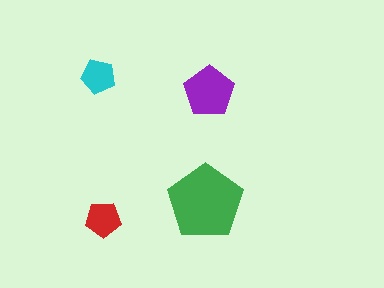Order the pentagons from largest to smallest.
the green one, the purple one, the red one, the cyan one.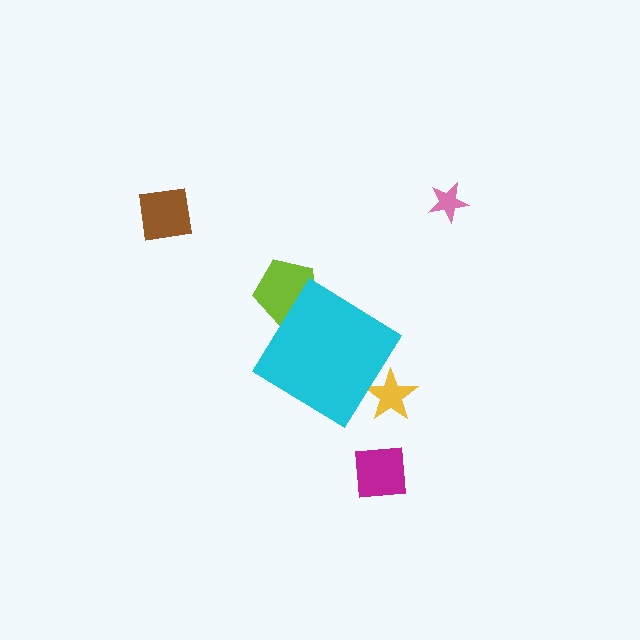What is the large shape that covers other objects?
A cyan diamond.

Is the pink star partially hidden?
No, the pink star is fully visible.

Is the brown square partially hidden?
No, the brown square is fully visible.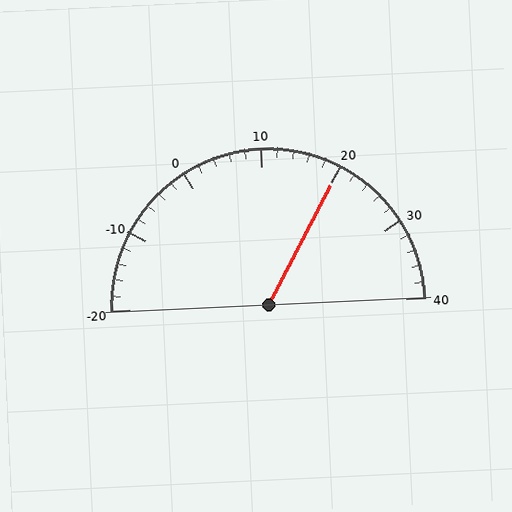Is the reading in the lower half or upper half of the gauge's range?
The reading is in the upper half of the range (-20 to 40).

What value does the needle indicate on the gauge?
The needle indicates approximately 20.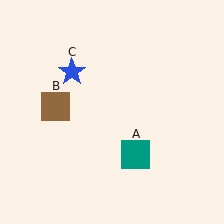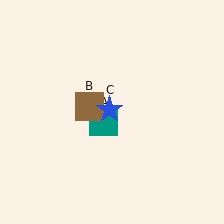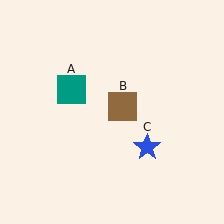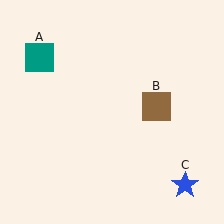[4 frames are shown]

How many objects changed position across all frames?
3 objects changed position: teal square (object A), brown square (object B), blue star (object C).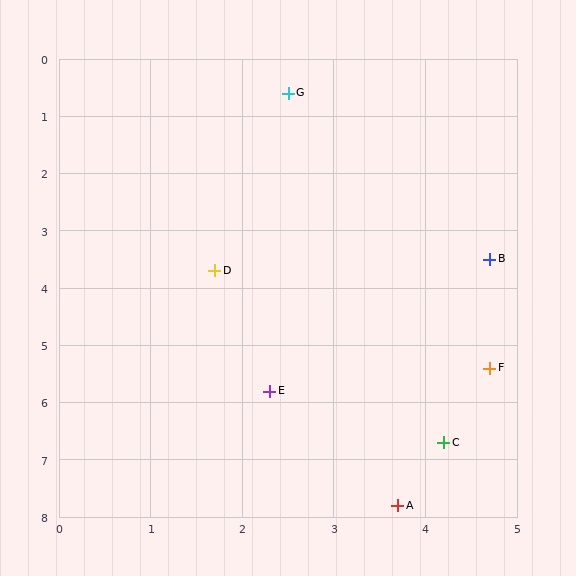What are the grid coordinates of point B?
Point B is at approximately (4.7, 3.5).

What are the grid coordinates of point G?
Point G is at approximately (2.5, 0.6).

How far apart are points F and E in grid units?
Points F and E are about 2.4 grid units apart.